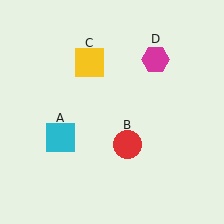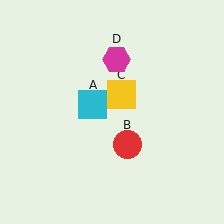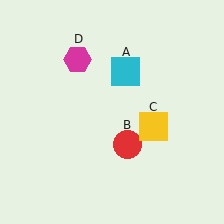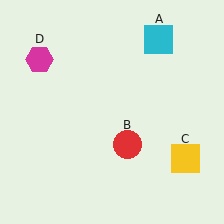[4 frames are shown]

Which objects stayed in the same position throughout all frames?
Red circle (object B) remained stationary.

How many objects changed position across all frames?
3 objects changed position: cyan square (object A), yellow square (object C), magenta hexagon (object D).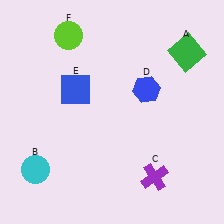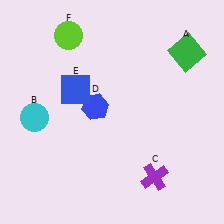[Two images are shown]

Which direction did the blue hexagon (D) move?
The blue hexagon (D) moved left.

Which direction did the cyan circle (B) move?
The cyan circle (B) moved up.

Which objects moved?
The objects that moved are: the cyan circle (B), the blue hexagon (D).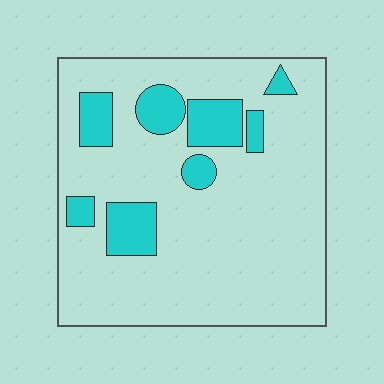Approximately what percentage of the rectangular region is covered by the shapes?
Approximately 15%.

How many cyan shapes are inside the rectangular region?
8.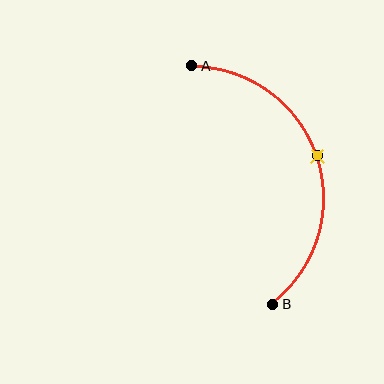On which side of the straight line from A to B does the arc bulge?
The arc bulges to the right of the straight line connecting A and B.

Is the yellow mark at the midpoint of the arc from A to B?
Yes. The yellow mark lies on the arc at equal arc-length from both A and B — it is the arc midpoint.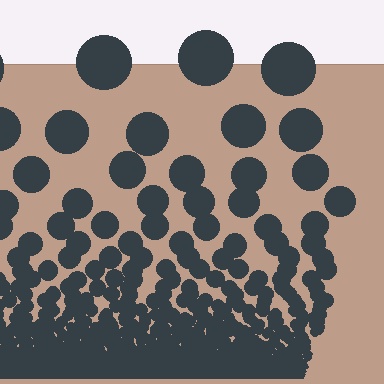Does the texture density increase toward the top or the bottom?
Density increases toward the bottom.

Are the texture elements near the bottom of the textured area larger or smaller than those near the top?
Smaller. The gradient is inverted — elements near the bottom are smaller and denser.